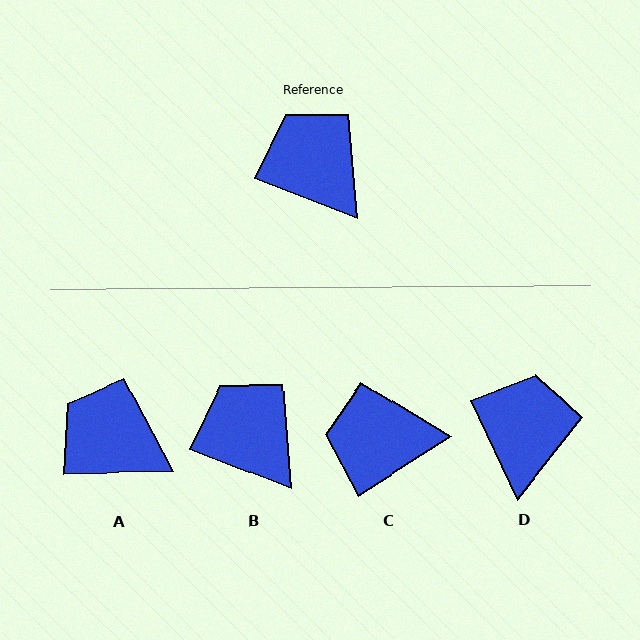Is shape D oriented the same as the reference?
No, it is off by about 43 degrees.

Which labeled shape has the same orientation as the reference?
B.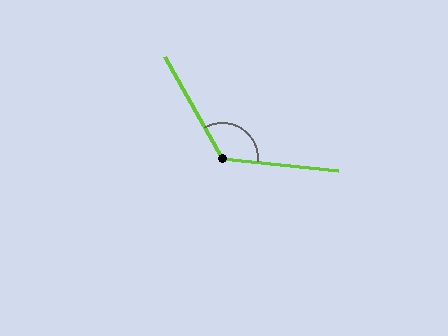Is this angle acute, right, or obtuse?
It is obtuse.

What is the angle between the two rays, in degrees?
Approximately 126 degrees.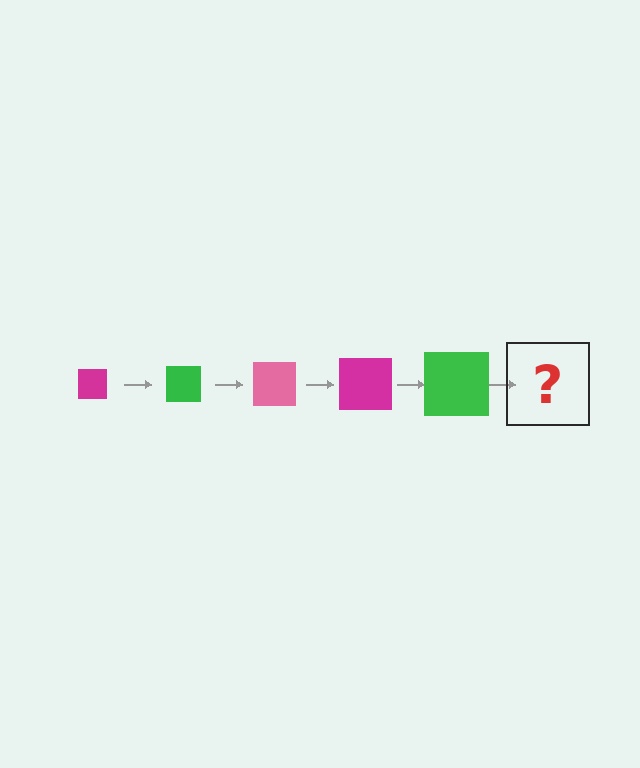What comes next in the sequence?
The next element should be a pink square, larger than the previous one.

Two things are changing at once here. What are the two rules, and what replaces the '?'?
The two rules are that the square grows larger each step and the color cycles through magenta, green, and pink. The '?' should be a pink square, larger than the previous one.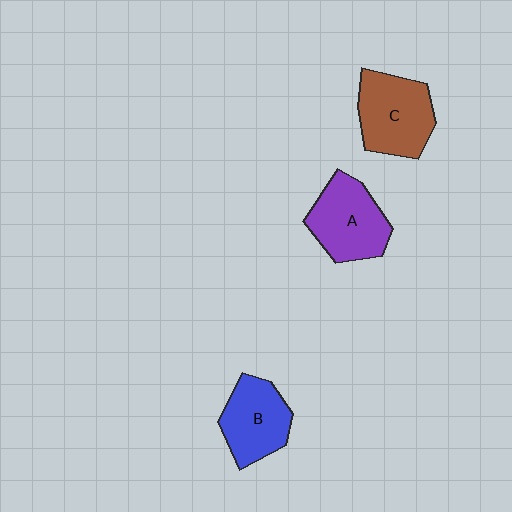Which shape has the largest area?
Shape C (brown).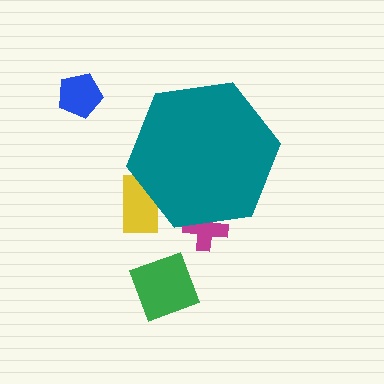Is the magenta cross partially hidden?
Yes, the magenta cross is partially hidden behind the teal hexagon.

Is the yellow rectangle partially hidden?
Yes, the yellow rectangle is partially hidden behind the teal hexagon.